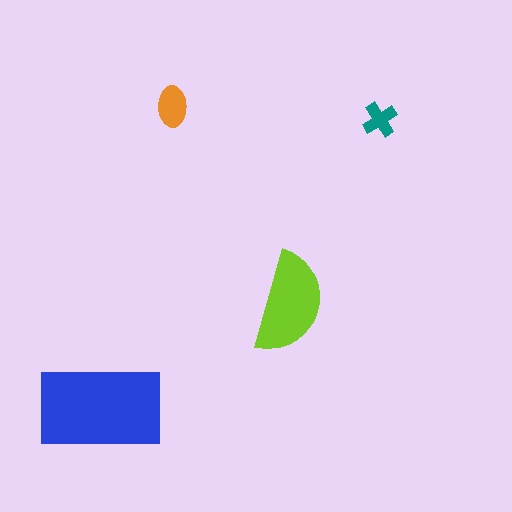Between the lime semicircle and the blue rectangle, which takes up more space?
The blue rectangle.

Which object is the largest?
The blue rectangle.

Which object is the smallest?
The teal cross.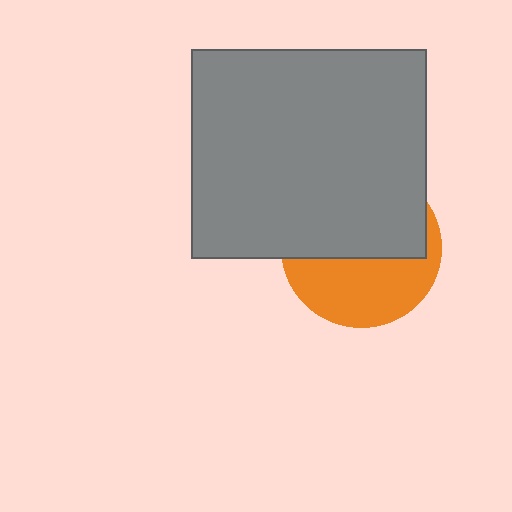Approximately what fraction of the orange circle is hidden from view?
Roughly 56% of the orange circle is hidden behind the gray rectangle.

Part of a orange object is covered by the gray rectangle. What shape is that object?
It is a circle.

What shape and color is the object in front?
The object in front is a gray rectangle.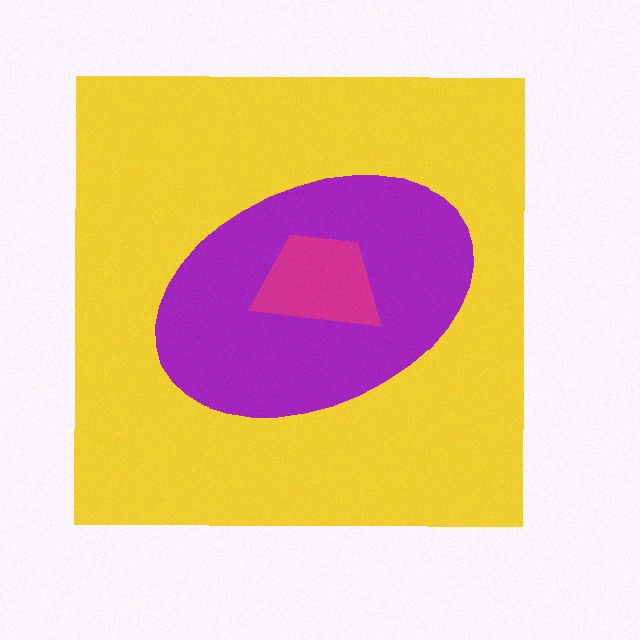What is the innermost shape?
The magenta trapezoid.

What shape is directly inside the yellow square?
The purple ellipse.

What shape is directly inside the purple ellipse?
The magenta trapezoid.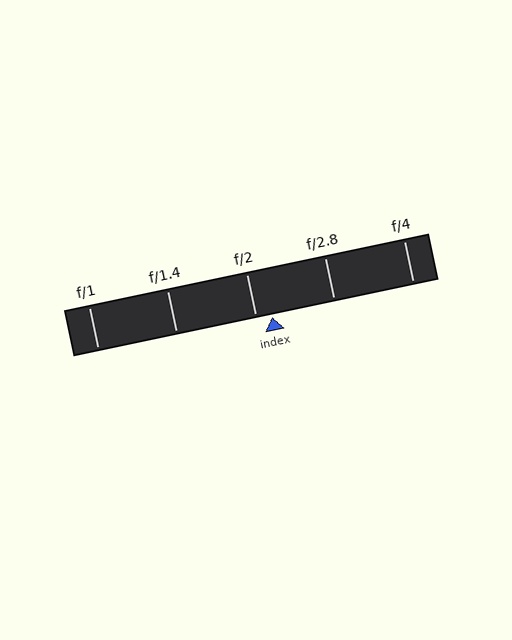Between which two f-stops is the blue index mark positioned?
The index mark is between f/2 and f/2.8.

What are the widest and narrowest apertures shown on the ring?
The widest aperture shown is f/1 and the narrowest is f/4.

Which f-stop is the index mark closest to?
The index mark is closest to f/2.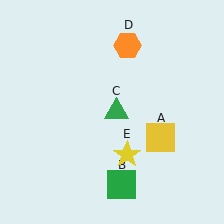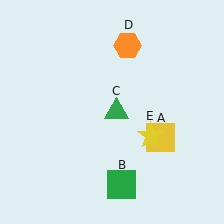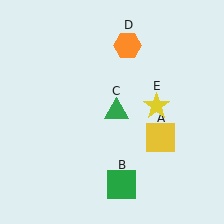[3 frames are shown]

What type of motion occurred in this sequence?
The yellow star (object E) rotated counterclockwise around the center of the scene.